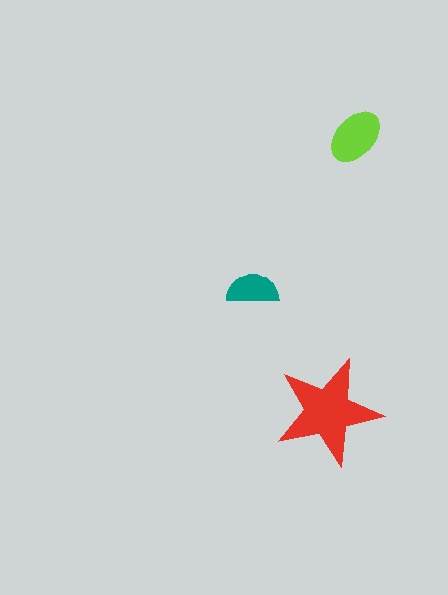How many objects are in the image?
There are 3 objects in the image.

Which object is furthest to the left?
The teal semicircle is leftmost.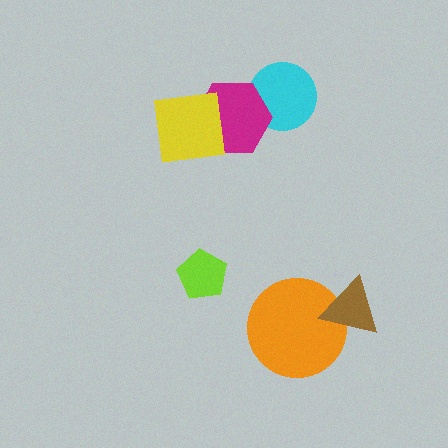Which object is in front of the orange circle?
The brown triangle is in front of the orange circle.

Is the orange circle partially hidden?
Yes, it is partially covered by another shape.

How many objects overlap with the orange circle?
1 object overlaps with the orange circle.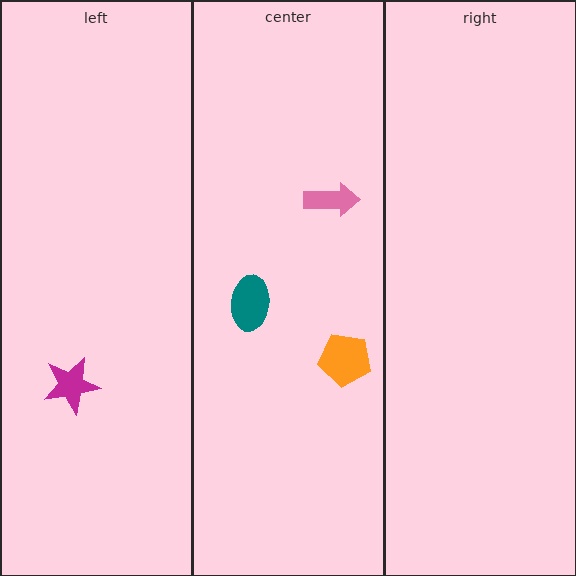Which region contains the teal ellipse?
The center region.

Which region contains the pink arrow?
The center region.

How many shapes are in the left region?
1.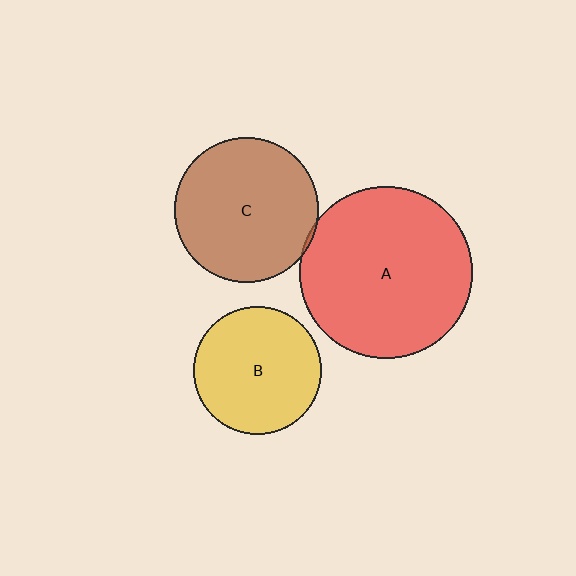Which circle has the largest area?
Circle A (red).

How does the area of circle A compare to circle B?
Approximately 1.8 times.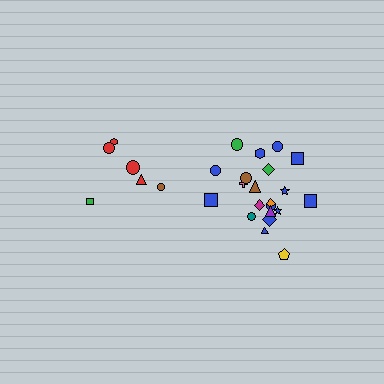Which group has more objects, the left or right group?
The right group.